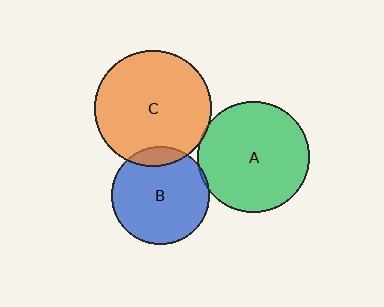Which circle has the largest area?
Circle C (orange).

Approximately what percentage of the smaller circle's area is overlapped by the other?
Approximately 10%.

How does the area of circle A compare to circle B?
Approximately 1.3 times.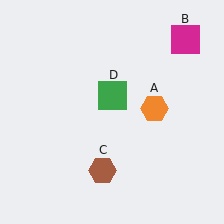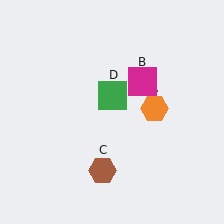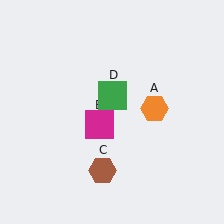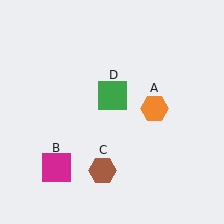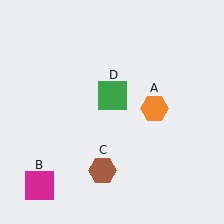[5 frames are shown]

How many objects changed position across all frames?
1 object changed position: magenta square (object B).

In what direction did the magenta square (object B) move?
The magenta square (object B) moved down and to the left.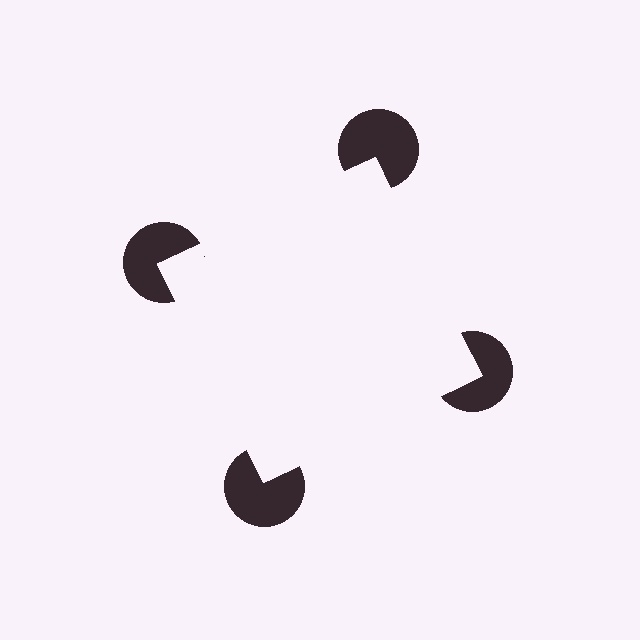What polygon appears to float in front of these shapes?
An illusory square — its edges are inferred from the aligned wedge cuts in the pac-man discs, not physically drawn.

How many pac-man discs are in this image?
There are 4 — one at each vertex of the illusory square.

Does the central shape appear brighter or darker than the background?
It typically appears slightly brighter than the background, even though no actual brightness change is drawn.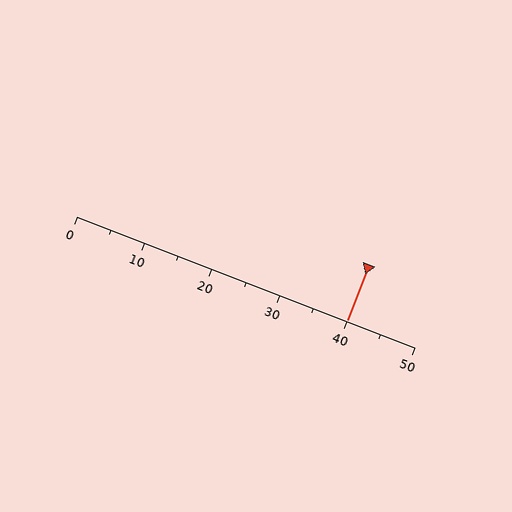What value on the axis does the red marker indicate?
The marker indicates approximately 40.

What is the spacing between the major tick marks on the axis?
The major ticks are spaced 10 apart.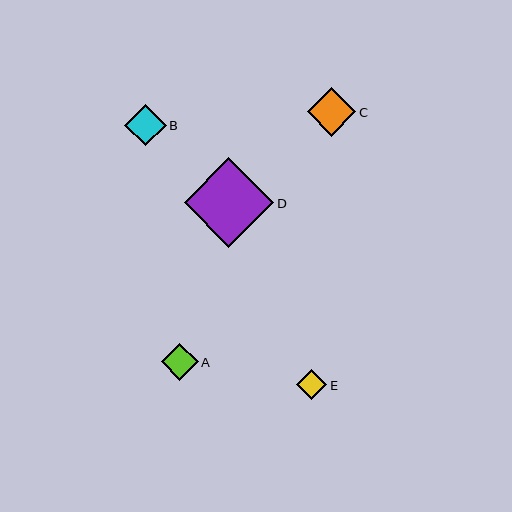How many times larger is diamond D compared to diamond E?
Diamond D is approximately 3.0 times the size of diamond E.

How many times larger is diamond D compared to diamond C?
Diamond D is approximately 1.9 times the size of diamond C.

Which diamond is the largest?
Diamond D is the largest with a size of approximately 90 pixels.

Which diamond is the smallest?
Diamond E is the smallest with a size of approximately 30 pixels.